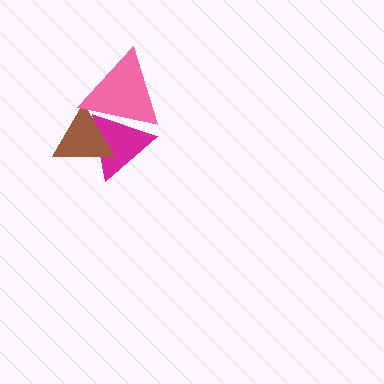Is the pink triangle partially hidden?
No, no other shape covers it.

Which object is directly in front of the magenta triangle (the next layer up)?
The brown triangle is directly in front of the magenta triangle.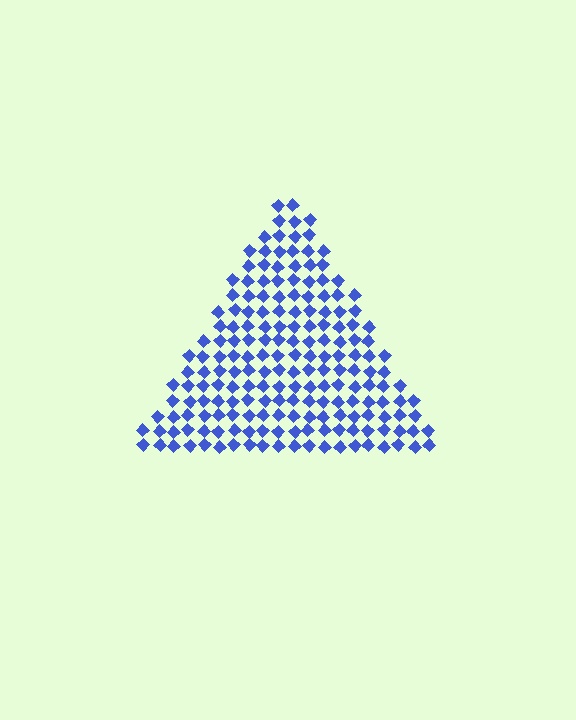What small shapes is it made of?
It is made of small diamonds.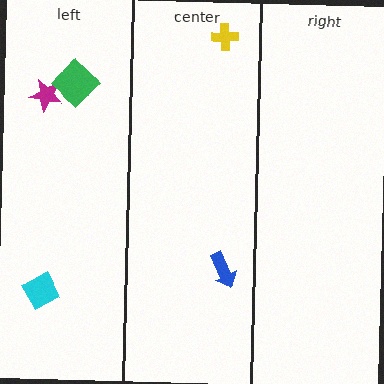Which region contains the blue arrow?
The center region.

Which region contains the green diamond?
The left region.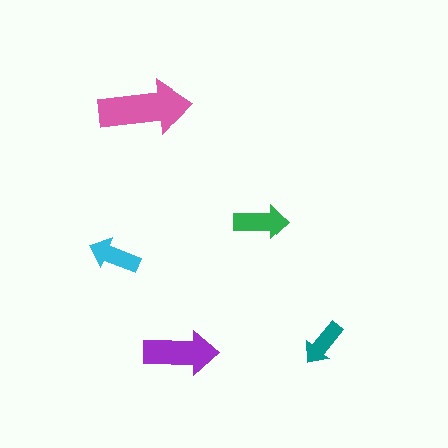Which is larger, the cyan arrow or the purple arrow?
The purple one.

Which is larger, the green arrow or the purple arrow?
The purple one.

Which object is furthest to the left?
The cyan arrow is leftmost.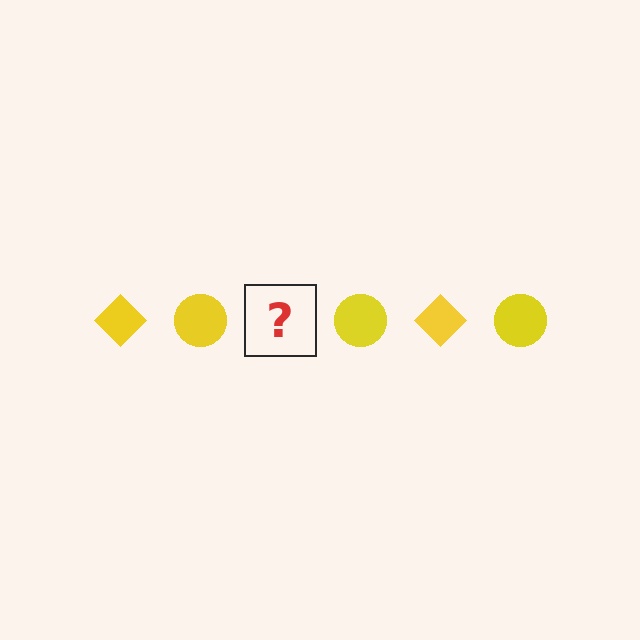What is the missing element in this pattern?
The missing element is a yellow diamond.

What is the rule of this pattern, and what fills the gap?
The rule is that the pattern cycles through diamond, circle shapes in yellow. The gap should be filled with a yellow diamond.